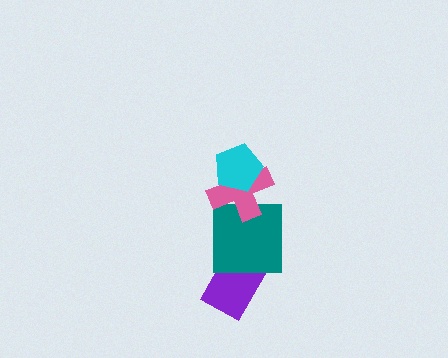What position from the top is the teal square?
The teal square is 3rd from the top.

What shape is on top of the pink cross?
The cyan pentagon is on top of the pink cross.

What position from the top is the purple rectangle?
The purple rectangle is 4th from the top.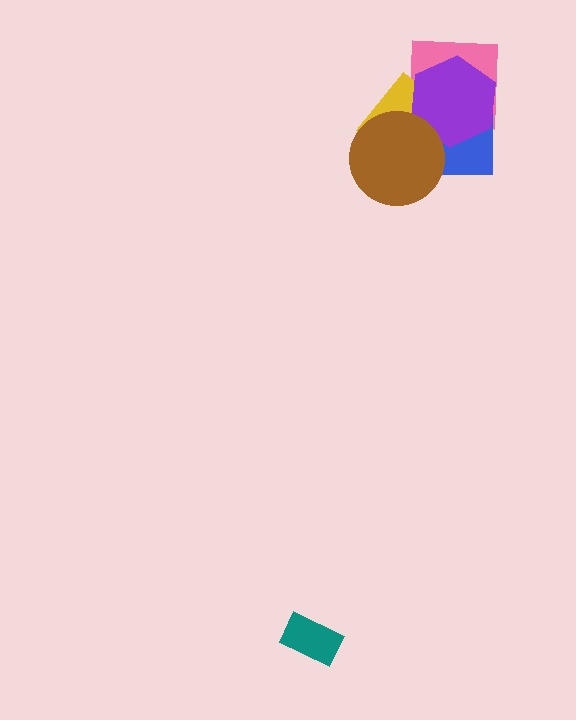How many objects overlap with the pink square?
3 objects overlap with the pink square.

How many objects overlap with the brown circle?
3 objects overlap with the brown circle.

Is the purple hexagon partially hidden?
Yes, it is partially covered by another shape.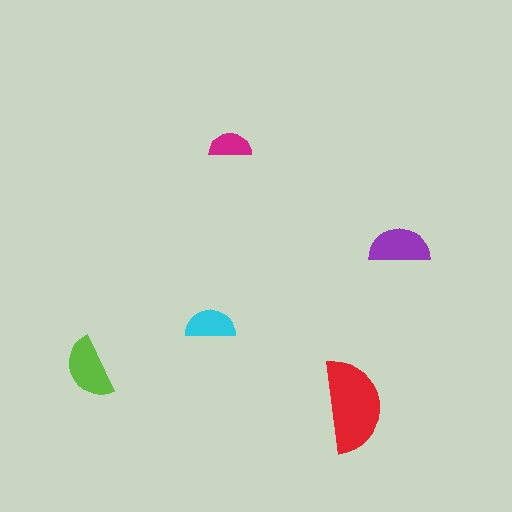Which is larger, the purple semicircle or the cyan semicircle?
The purple one.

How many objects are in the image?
There are 5 objects in the image.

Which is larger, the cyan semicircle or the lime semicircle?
The lime one.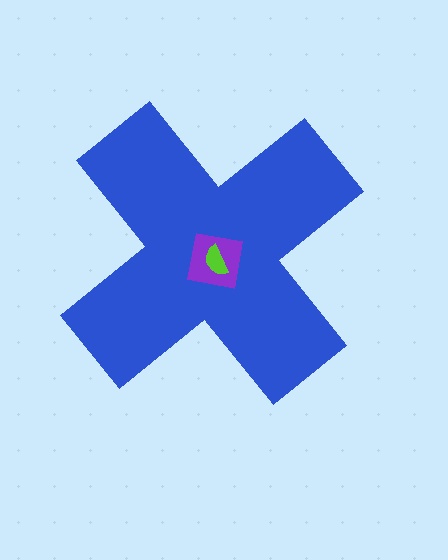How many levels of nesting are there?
3.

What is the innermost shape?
The lime semicircle.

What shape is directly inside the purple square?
The lime semicircle.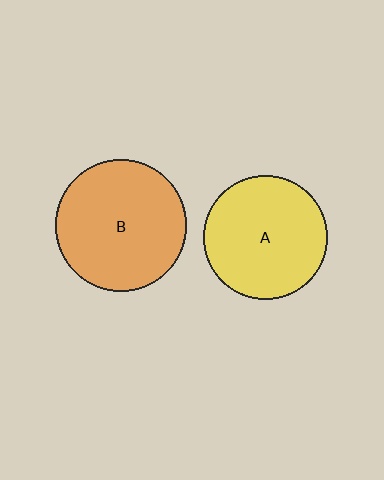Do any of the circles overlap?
No, none of the circles overlap.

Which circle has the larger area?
Circle B (orange).